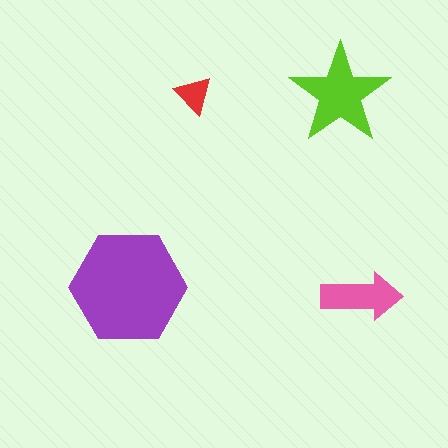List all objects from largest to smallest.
The purple hexagon, the lime star, the pink arrow, the red triangle.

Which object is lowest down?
The pink arrow is bottommost.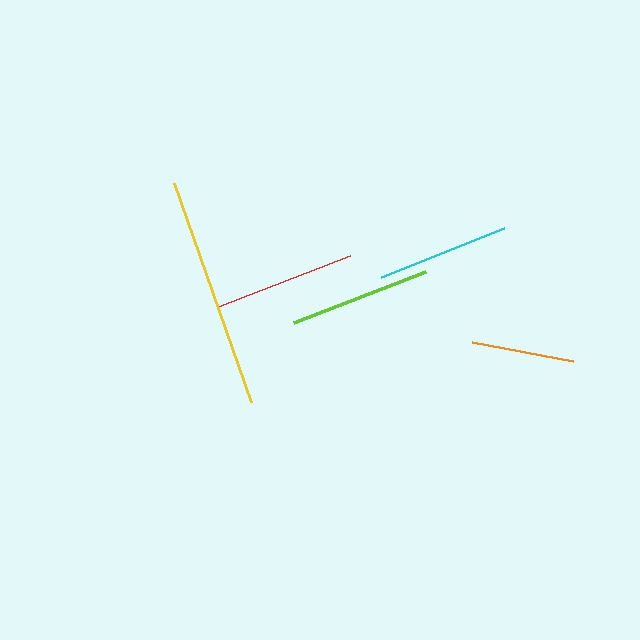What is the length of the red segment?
The red segment is approximately 142 pixels long.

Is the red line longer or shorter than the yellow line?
The yellow line is longer than the red line.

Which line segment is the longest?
The yellow line is the longest at approximately 232 pixels.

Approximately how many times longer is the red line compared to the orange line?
The red line is approximately 1.4 times the length of the orange line.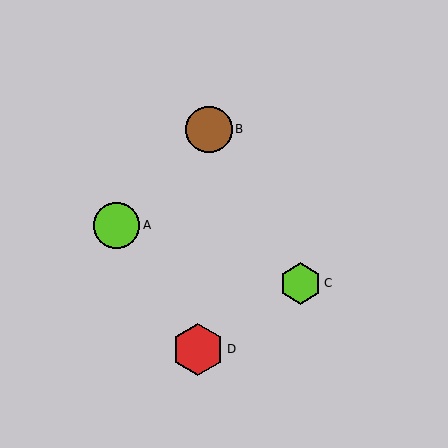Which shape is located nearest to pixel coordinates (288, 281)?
The lime hexagon (labeled C) at (301, 283) is nearest to that location.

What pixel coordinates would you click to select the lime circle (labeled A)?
Click at (117, 225) to select the lime circle A.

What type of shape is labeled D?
Shape D is a red hexagon.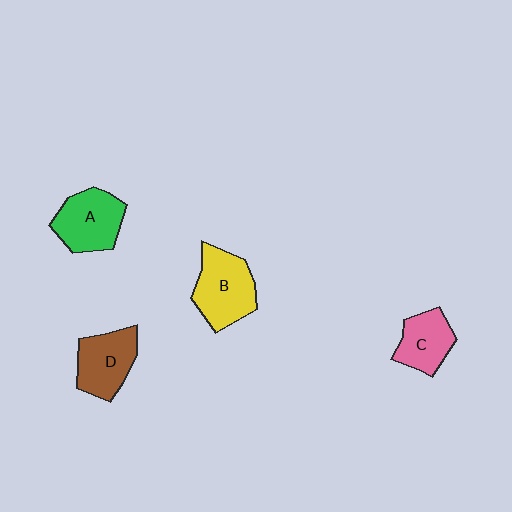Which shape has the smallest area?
Shape C (pink).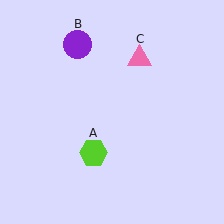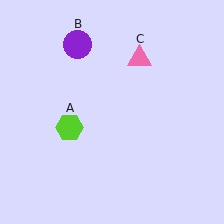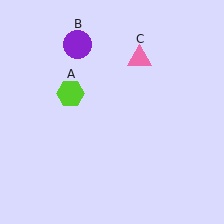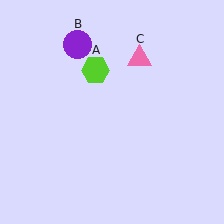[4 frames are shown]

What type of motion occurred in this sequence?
The lime hexagon (object A) rotated clockwise around the center of the scene.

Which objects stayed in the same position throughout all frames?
Purple circle (object B) and pink triangle (object C) remained stationary.